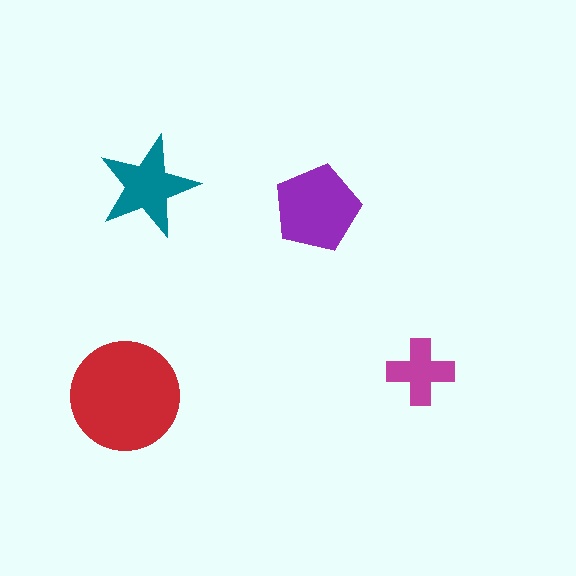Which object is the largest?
The red circle.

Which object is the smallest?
The magenta cross.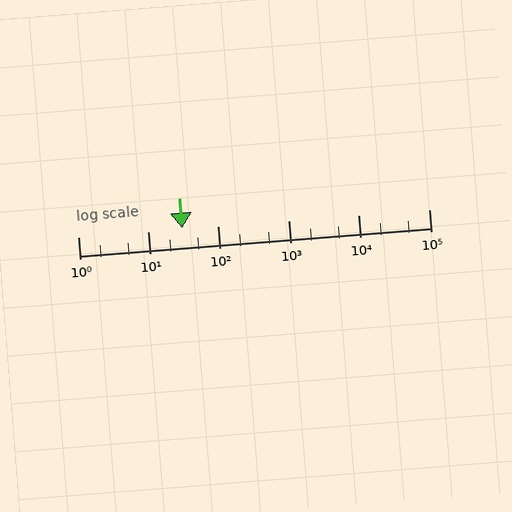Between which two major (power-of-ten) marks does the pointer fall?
The pointer is between 10 and 100.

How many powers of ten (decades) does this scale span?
The scale spans 5 decades, from 1 to 100000.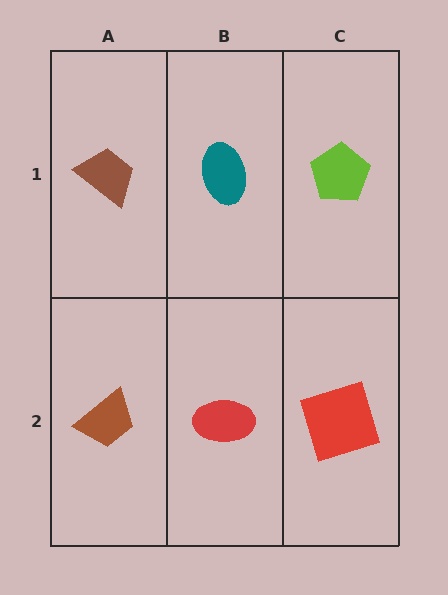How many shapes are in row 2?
3 shapes.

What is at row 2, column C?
A red square.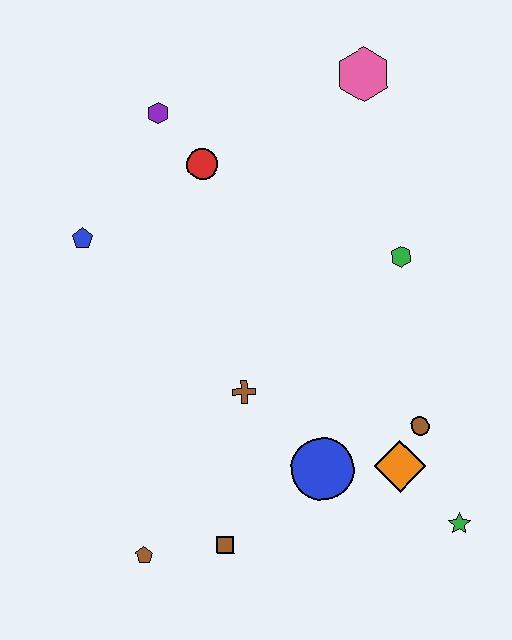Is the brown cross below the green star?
No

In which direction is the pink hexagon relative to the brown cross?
The pink hexagon is above the brown cross.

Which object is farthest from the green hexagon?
The brown pentagon is farthest from the green hexagon.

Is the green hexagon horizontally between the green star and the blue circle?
Yes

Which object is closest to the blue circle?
The orange diamond is closest to the blue circle.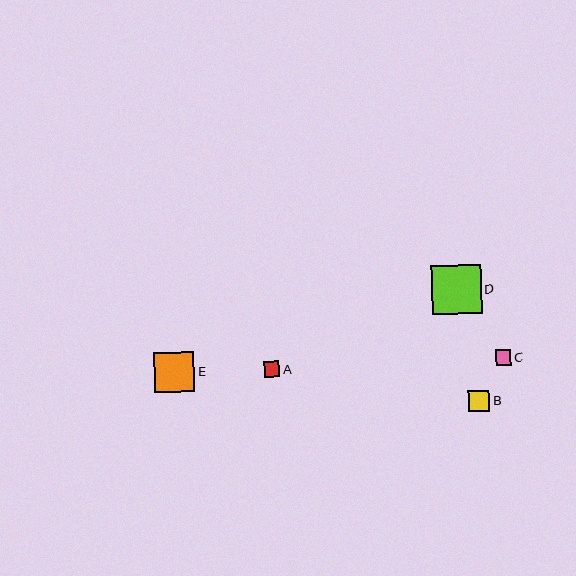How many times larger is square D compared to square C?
Square D is approximately 3.2 times the size of square C.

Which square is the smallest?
Square A is the smallest with a size of approximately 15 pixels.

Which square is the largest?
Square D is the largest with a size of approximately 49 pixels.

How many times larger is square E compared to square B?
Square E is approximately 1.9 times the size of square B.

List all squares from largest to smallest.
From largest to smallest: D, E, B, C, A.